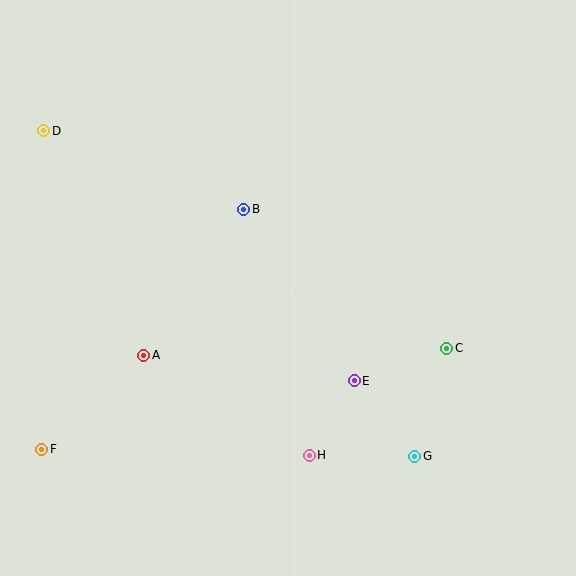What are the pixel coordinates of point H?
Point H is at (309, 455).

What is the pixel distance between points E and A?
The distance between E and A is 212 pixels.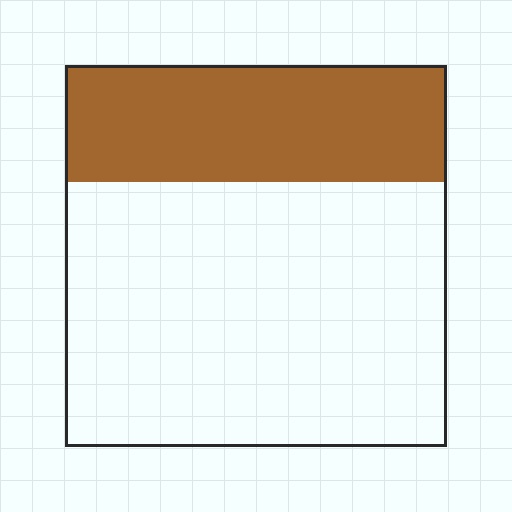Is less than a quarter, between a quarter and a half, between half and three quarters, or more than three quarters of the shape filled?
Between a quarter and a half.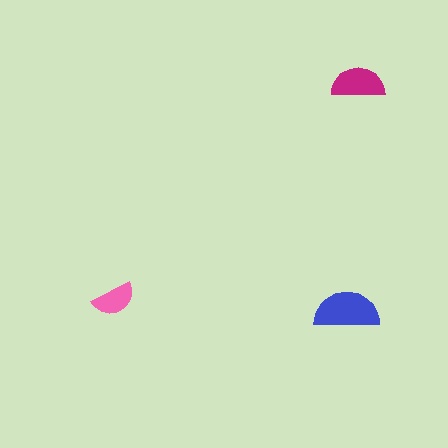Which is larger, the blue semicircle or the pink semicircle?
The blue one.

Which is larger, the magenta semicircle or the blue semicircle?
The blue one.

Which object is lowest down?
The blue semicircle is bottommost.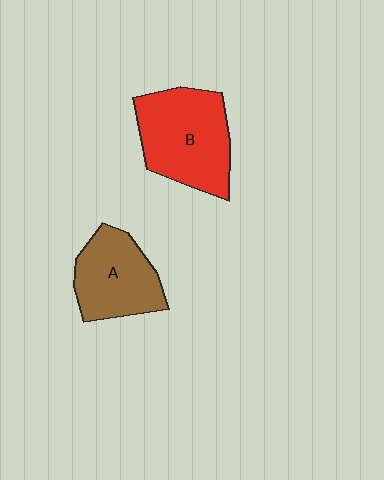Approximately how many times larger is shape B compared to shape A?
Approximately 1.3 times.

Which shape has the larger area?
Shape B (red).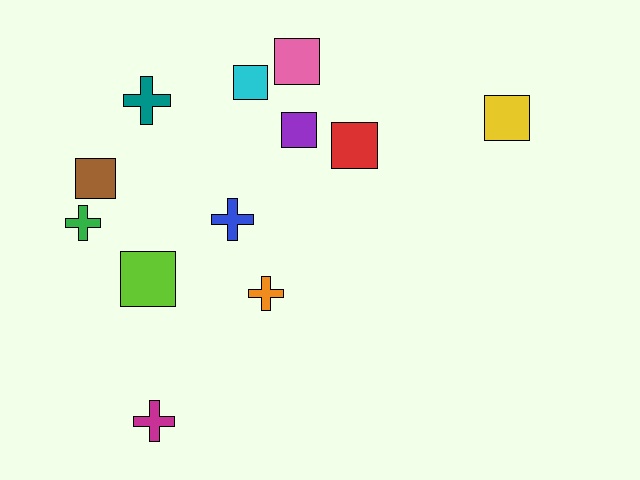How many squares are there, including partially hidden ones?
There are 7 squares.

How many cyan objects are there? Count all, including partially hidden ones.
There is 1 cyan object.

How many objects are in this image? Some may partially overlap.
There are 12 objects.